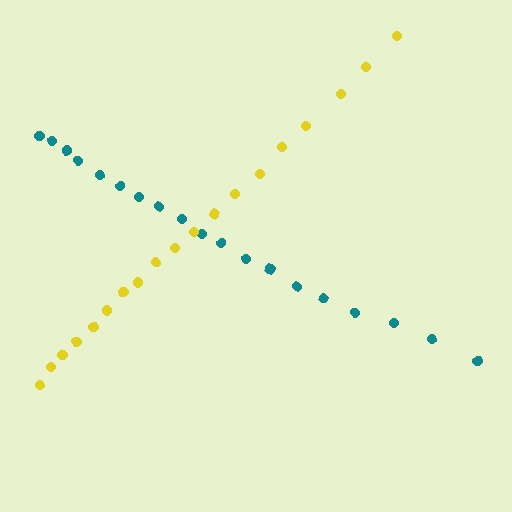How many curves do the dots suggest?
There are 2 distinct paths.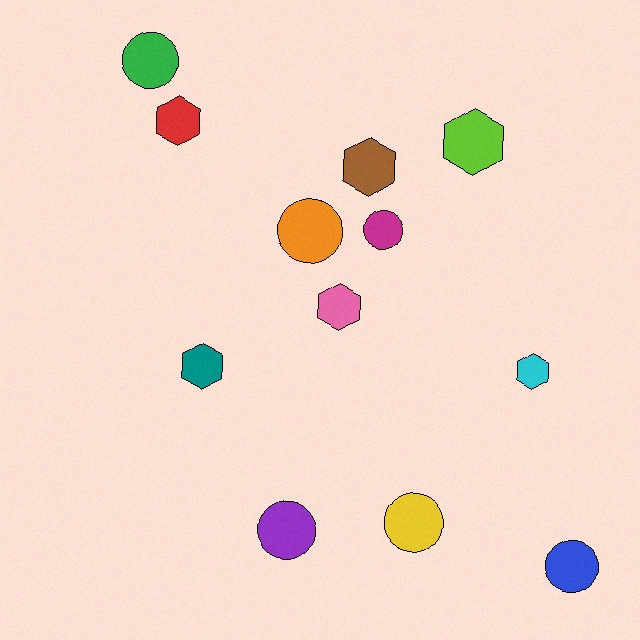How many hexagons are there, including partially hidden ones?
There are 6 hexagons.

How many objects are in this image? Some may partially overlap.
There are 12 objects.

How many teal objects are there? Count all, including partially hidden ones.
There is 1 teal object.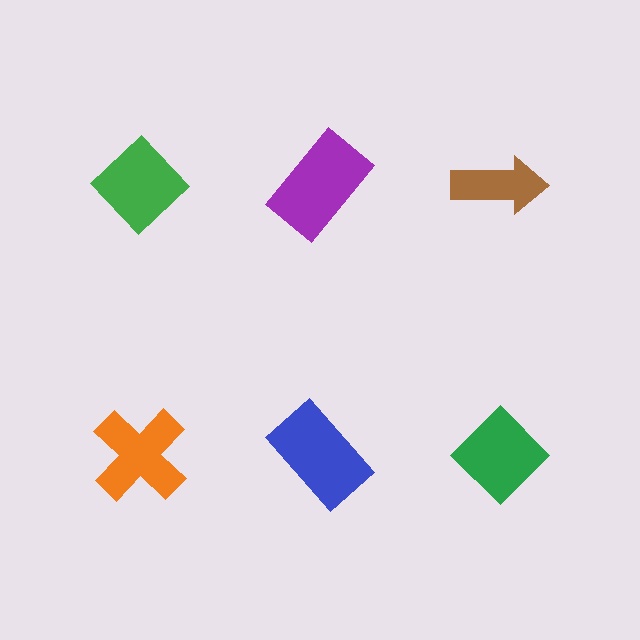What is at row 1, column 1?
A green diamond.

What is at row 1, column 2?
A purple rectangle.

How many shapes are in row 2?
3 shapes.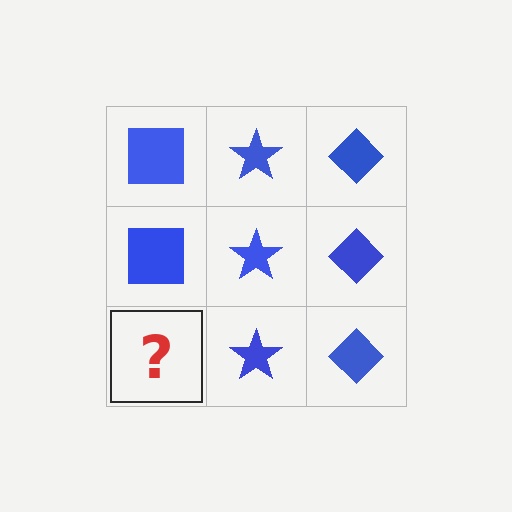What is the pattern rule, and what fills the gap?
The rule is that each column has a consistent shape. The gap should be filled with a blue square.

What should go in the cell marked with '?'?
The missing cell should contain a blue square.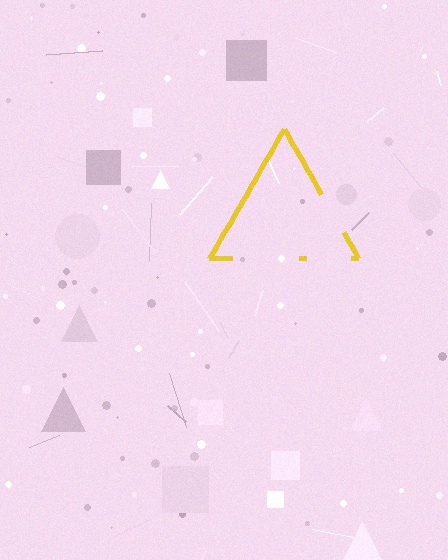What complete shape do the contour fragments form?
The contour fragments form a triangle.